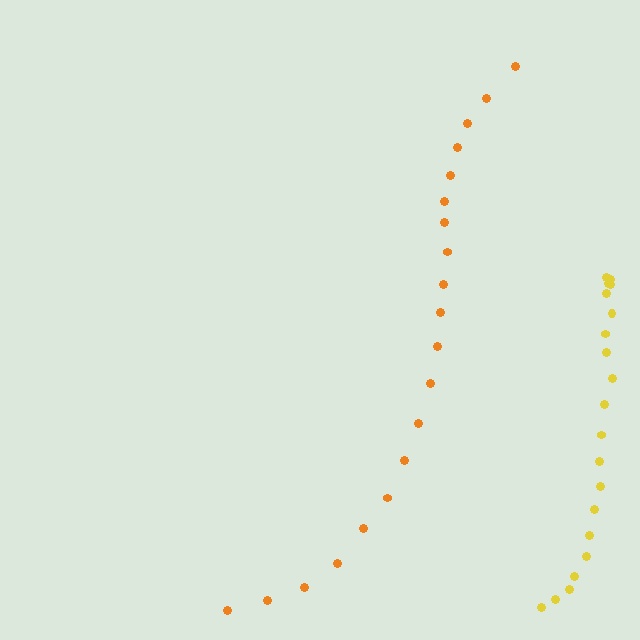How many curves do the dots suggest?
There are 2 distinct paths.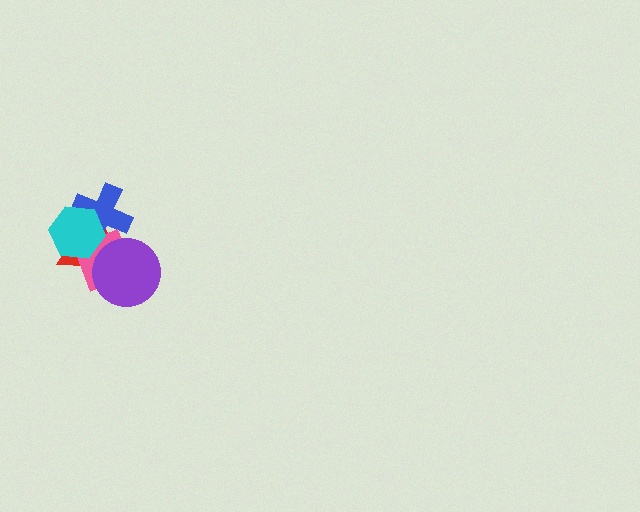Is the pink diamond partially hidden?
Yes, it is partially covered by another shape.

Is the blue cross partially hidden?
Yes, it is partially covered by another shape.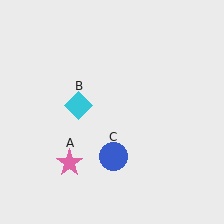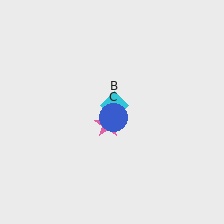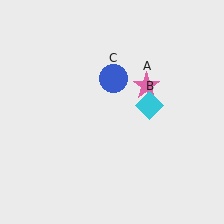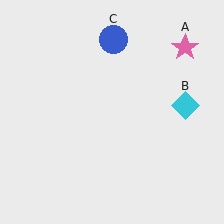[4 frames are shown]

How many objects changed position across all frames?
3 objects changed position: pink star (object A), cyan diamond (object B), blue circle (object C).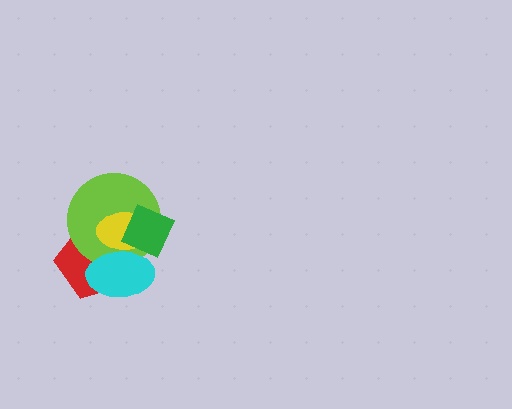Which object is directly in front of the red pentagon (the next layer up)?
The lime circle is directly in front of the red pentagon.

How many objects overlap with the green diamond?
3 objects overlap with the green diamond.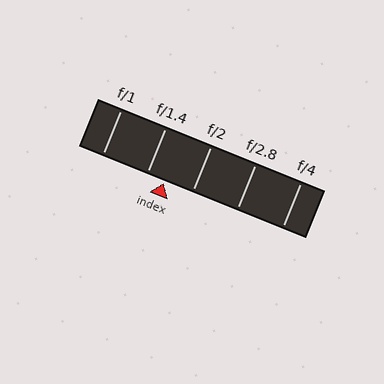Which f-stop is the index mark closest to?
The index mark is closest to f/1.4.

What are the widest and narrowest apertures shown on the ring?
The widest aperture shown is f/1 and the narrowest is f/4.